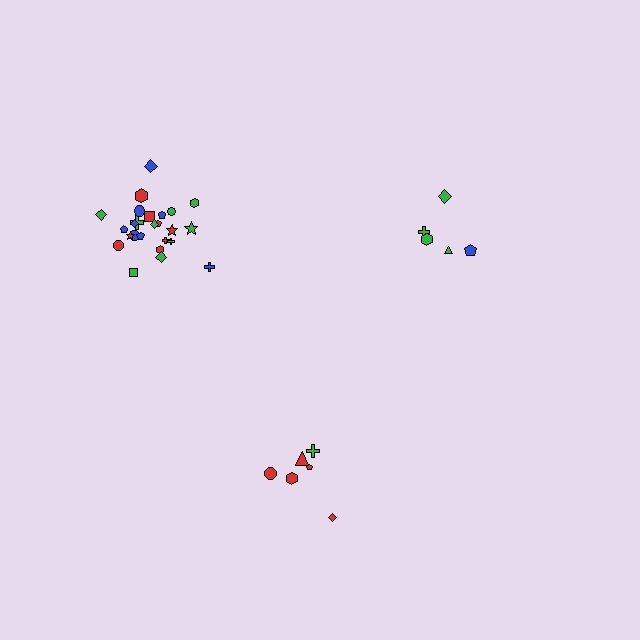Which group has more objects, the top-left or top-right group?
The top-left group.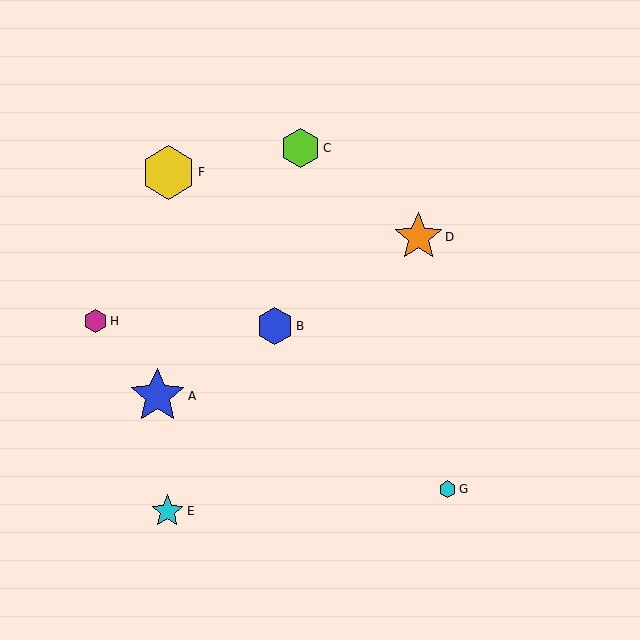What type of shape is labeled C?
Shape C is a lime hexagon.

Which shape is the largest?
The blue star (labeled A) is the largest.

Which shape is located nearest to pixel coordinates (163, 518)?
The cyan star (labeled E) at (167, 511) is nearest to that location.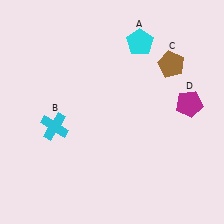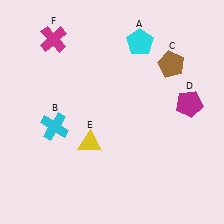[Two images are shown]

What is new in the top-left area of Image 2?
A magenta cross (F) was added in the top-left area of Image 2.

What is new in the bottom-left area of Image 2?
A yellow triangle (E) was added in the bottom-left area of Image 2.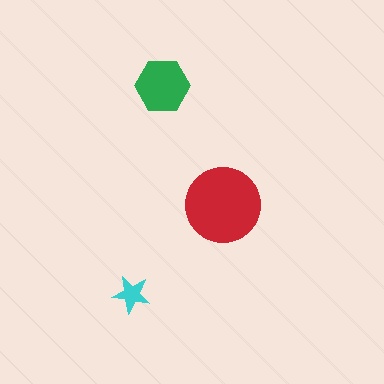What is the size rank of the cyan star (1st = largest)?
3rd.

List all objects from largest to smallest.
The red circle, the green hexagon, the cyan star.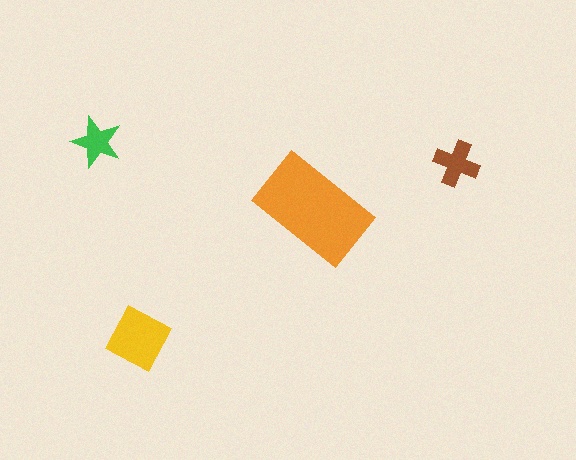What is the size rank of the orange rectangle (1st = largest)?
1st.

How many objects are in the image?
There are 4 objects in the image.